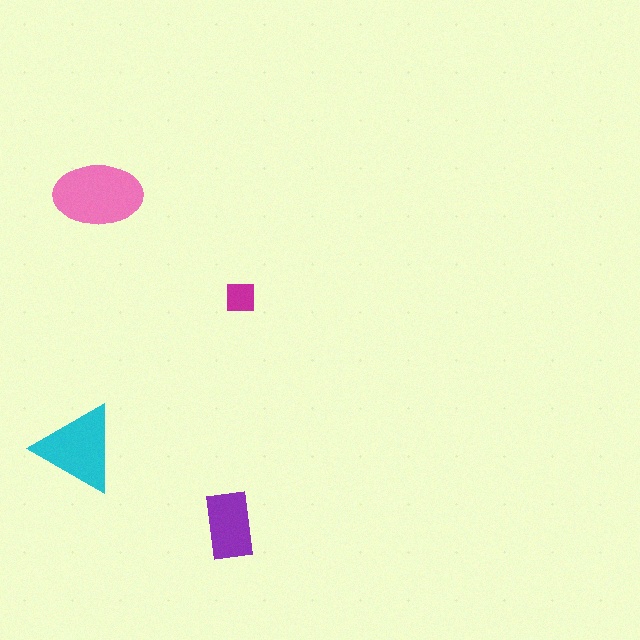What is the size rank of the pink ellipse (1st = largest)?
1st.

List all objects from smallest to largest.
The magenta square, the purple rectangle, the cyan triangle, the pink ellipse.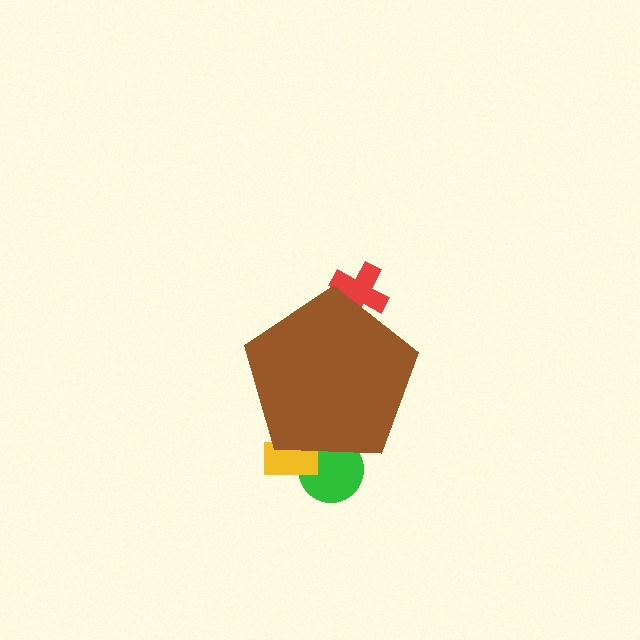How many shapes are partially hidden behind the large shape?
3 shapes are partially hidden.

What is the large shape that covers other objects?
A brown pentagon.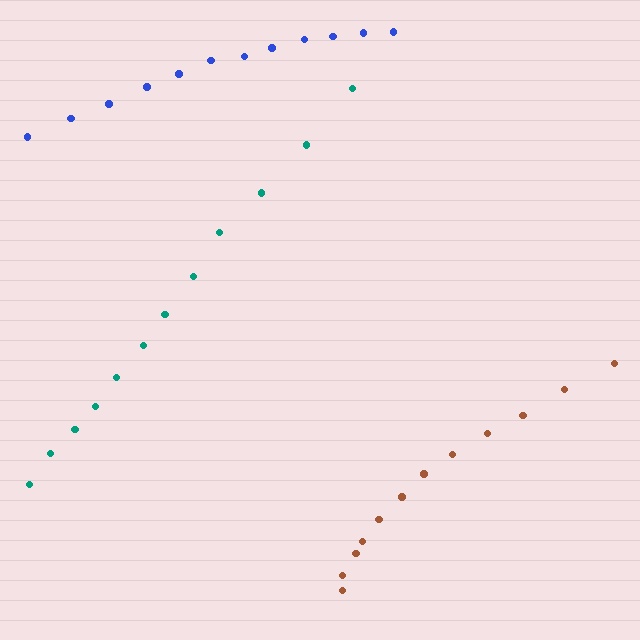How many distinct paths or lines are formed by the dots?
There are 3 distinct paths.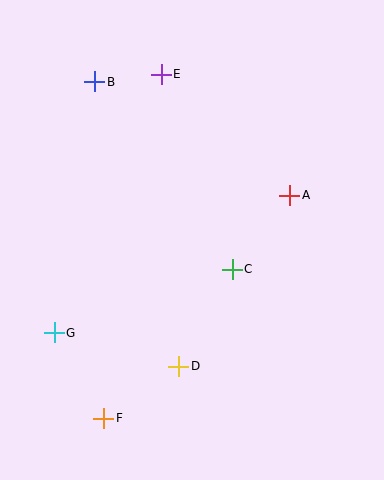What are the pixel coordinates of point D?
Point D is at (179, 366).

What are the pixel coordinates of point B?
Point B is at (95, 82).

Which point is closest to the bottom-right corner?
Point D is closest to the bottom-right corner.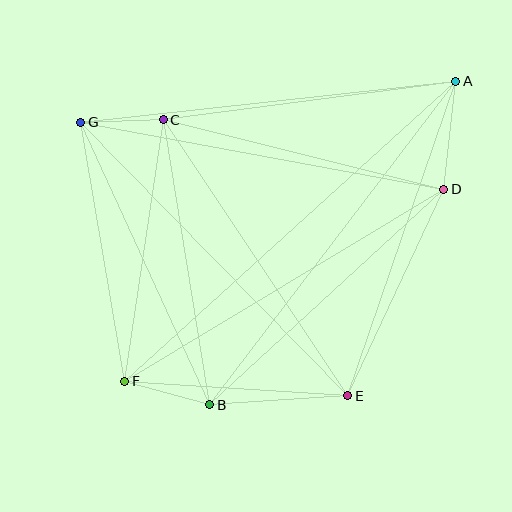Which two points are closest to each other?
Points C and G are closest to each other.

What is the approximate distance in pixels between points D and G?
The distance between D and G is approximately 369 pixels.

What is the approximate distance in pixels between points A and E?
The distance between A and E is approximately 333 pixels.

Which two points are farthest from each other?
Points A and F are farthest from each other.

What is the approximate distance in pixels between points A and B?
The distance between A and B is approximately 406 pixels.